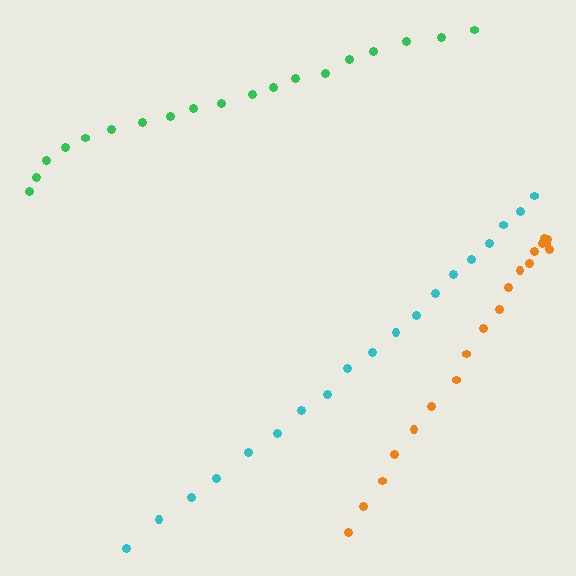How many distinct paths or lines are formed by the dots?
There are 3 distinct paths.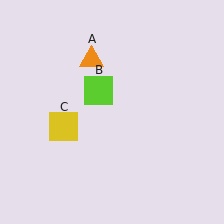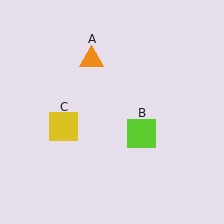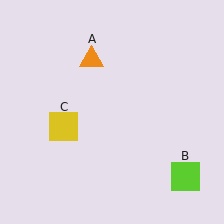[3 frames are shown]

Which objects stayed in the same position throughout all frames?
Orange triangle (object A) and yellow square (object C) remained stationary.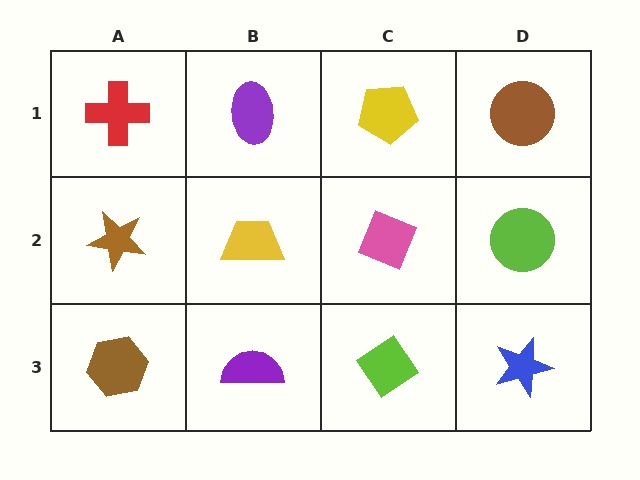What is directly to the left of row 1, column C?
A purple ellipse.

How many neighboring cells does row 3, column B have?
3.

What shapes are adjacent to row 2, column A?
A red cross (row 1, column A), a brown hexagon (row 3, column A), a yellow trapezoid (row 2, column B).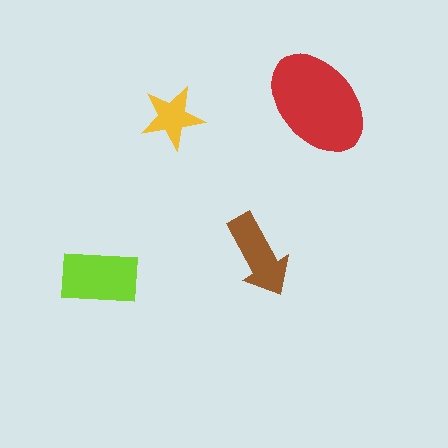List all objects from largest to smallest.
The red ellipse, the lime rectangle, the brown arrow, the yellow star.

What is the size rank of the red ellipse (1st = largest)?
1st.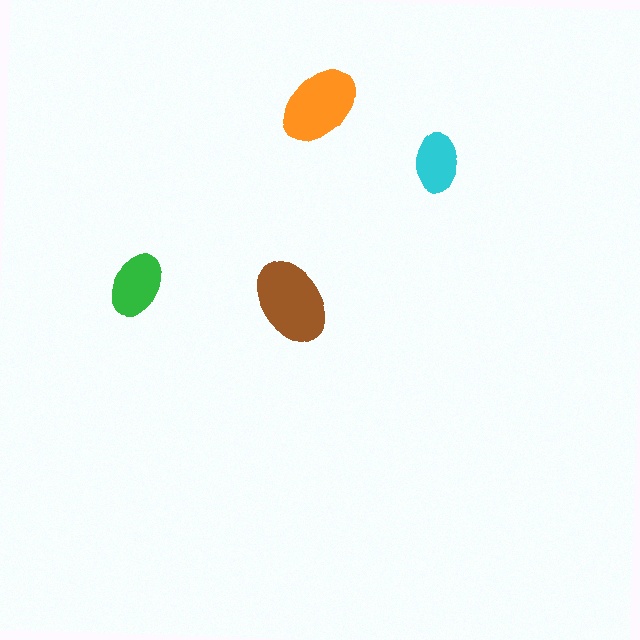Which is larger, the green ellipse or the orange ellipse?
The orange one.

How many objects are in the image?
There are 4 objects in the image.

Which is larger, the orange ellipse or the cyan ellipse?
The orange one.